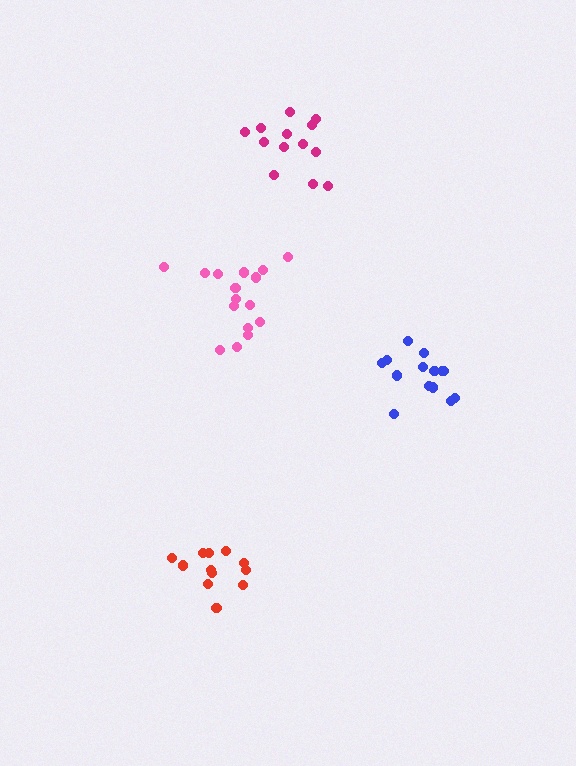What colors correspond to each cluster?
The clusters are colored: magenta, pink, red, blue.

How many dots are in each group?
Group 1: 13 dots, Group 2: 17 dots, Group 3: 12 dots, Group 4: 15 dots (57 total).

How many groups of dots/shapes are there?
There are 4 groups.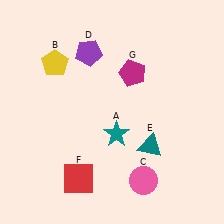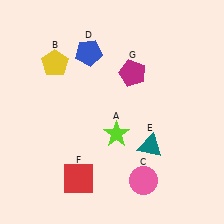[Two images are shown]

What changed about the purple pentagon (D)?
In Image 1, D is purple. In Image 2, it changed to blue.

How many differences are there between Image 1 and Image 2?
There are 2 differences between the two images.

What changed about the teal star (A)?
In Image 1, A is teal. In Image 2, it changed to lime.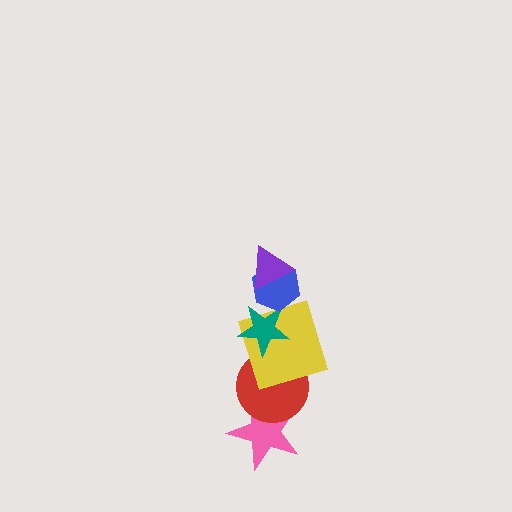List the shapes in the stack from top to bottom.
From top to bottom: the purple triangle, the blue hexagon, the teal star, the yellow square, the red circle, the pink star.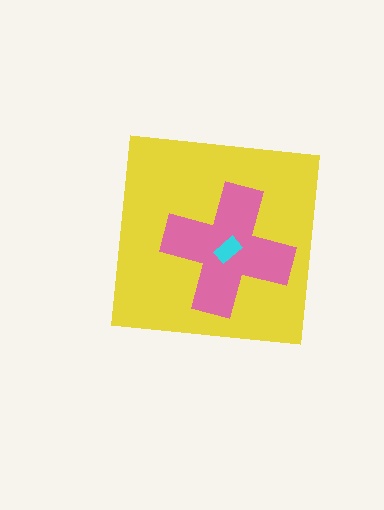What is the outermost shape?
The yellow square.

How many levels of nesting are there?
3.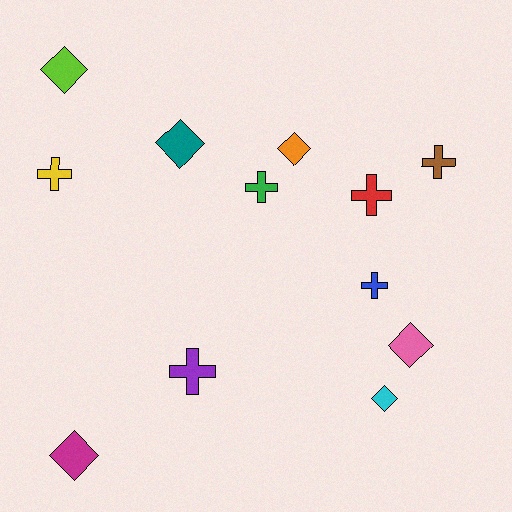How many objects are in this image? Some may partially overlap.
There are 12 objects.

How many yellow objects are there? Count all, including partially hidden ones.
There is 1 yellow object.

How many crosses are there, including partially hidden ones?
There are 6 crosses.